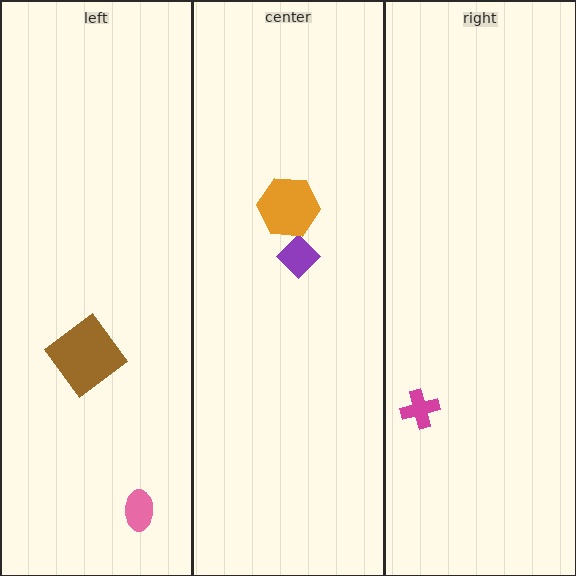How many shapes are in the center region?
2.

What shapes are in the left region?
The pink ellipse, the brown diamond.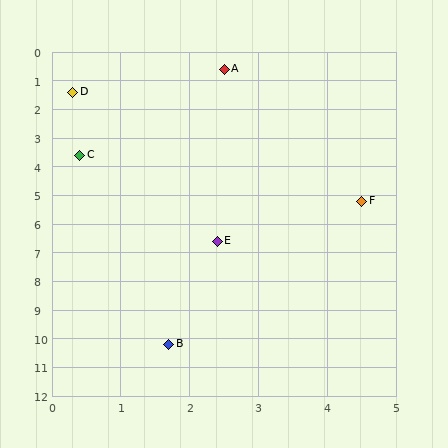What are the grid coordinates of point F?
Point F is at approximately (4.5, 5.2).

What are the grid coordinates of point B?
Point B is at approximately (1.7, 10.2).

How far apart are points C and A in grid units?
Points C and A are about 3.7 grid units apart.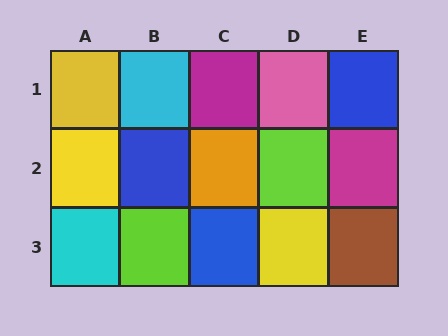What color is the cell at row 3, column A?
Cyan.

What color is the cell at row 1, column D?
Pink.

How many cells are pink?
1 cell is pink.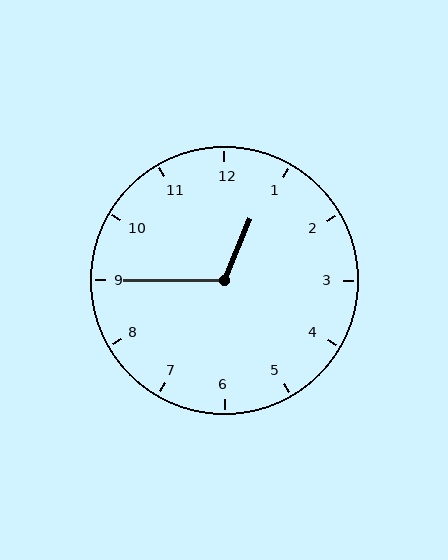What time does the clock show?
12:45.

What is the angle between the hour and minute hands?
Approximately 112 degrees.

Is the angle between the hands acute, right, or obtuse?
It is obtuse.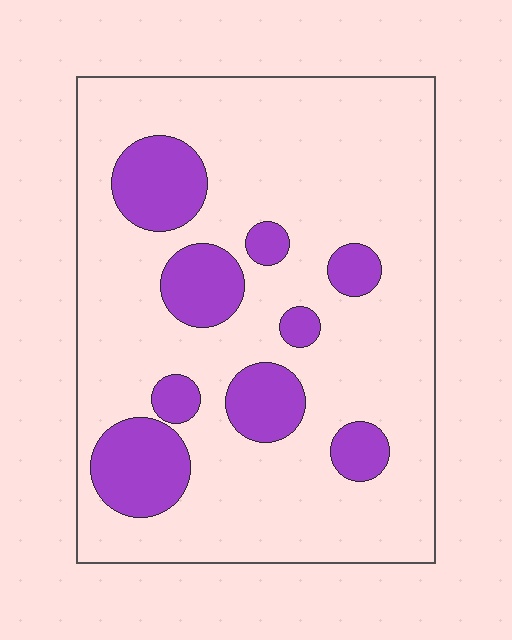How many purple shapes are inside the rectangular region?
9.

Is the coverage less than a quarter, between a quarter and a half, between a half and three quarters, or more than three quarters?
Less than a quarter.